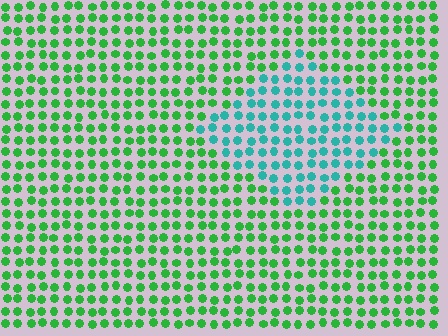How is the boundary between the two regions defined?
The boundary is defined purely by a slight shift in hue (about 47 degrees). Spacing, size, and orientation are identical on both sides.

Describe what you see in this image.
The image is filled with small green elements in a uniform arrangement. A diamond-shaped region is visible where the elements are tinted to a slightly different hue, forming a subtle color boundary.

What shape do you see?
I see a diamond.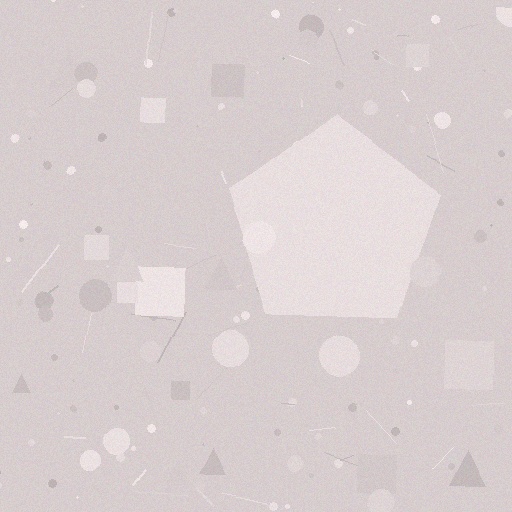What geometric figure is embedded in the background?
A pentagon is embedded in the background.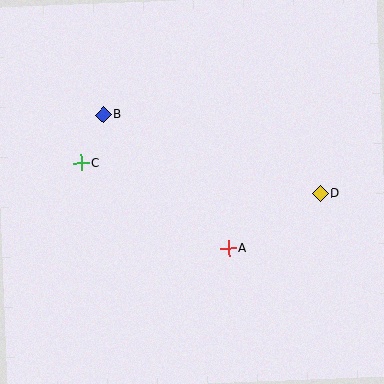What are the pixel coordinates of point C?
Point C is at (81, 163).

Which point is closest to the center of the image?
Point A at (228, 248) is closest to the center.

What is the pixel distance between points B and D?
The distance between B and D is 231 pixels.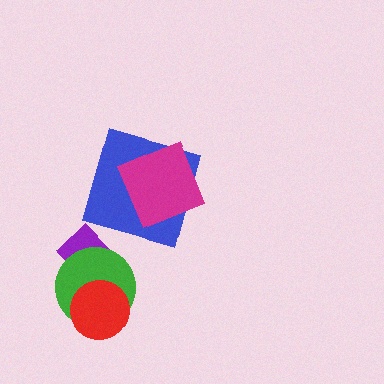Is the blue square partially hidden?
Yes, it is partially covered by another shape.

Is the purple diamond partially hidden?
Yes, it is partially covered by another shape.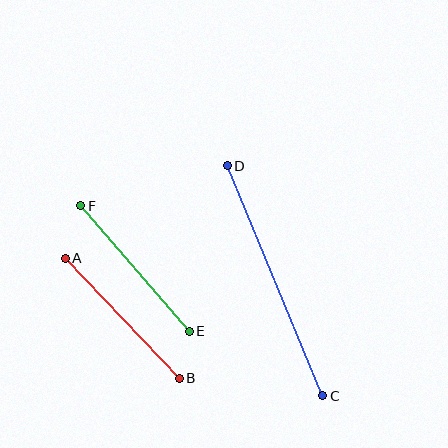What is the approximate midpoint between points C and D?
The midpoint is at approximately (275, 281) pixels.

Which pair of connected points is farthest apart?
Points C and D are farthest apart.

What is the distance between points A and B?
The distance is approximately 165 pixels.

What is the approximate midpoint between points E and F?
The midpoint is at approximately (135, 269) pixels.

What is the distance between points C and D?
The distance is approximately 249 pixels.